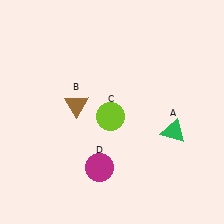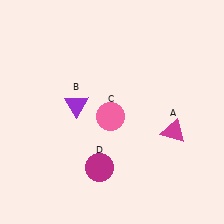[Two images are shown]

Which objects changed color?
A changed from green to magenta. B changed from brown to purple. C changed from lime to pink.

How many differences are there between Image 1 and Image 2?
There are 3 differences between the two images.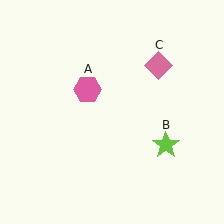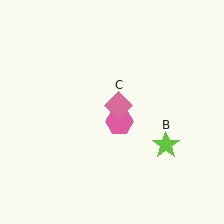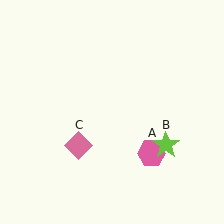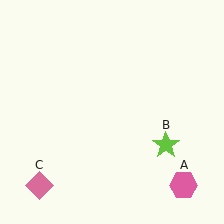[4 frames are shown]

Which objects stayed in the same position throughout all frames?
Lime star (object B) remained stationary.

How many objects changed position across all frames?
2 objects changed position: pink hexagon (object A), pink diamond (object C).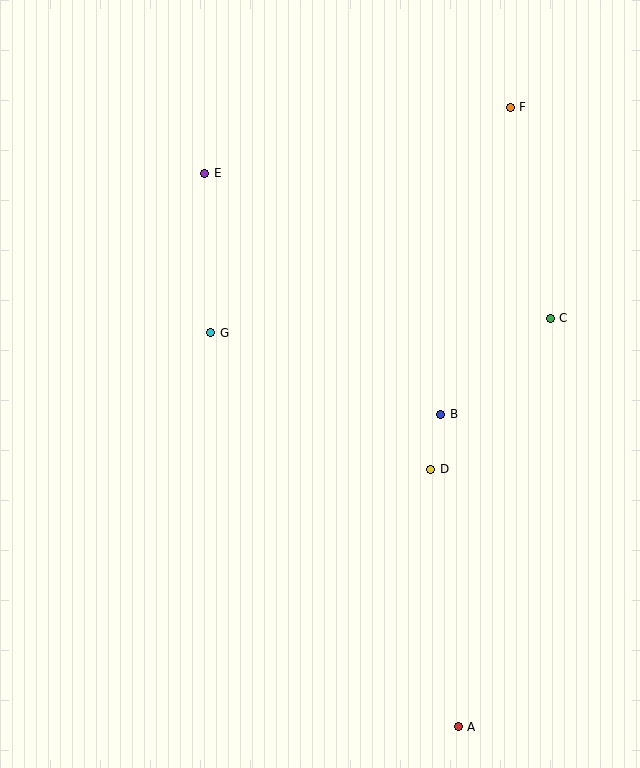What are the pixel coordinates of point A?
Point A is at (458, 727).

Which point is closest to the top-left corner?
Point E is closest to the top-left corner.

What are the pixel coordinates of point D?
Point D is at (431, 469).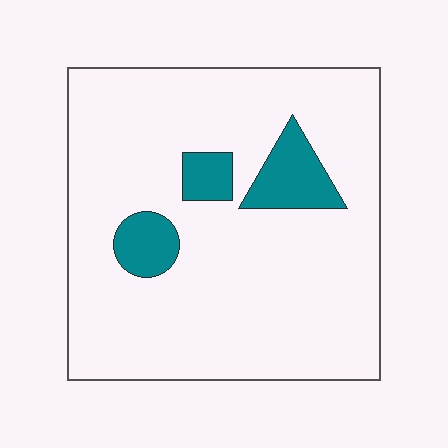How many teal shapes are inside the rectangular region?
3.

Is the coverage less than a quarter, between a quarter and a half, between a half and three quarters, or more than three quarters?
Less than a quarter.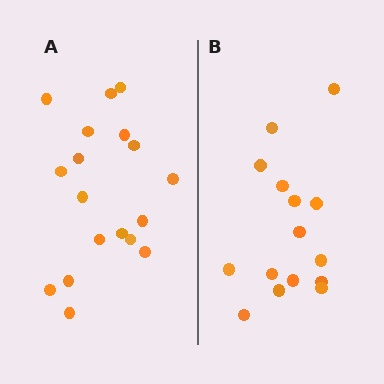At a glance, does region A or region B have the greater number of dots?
Region A (the left region) has more dots.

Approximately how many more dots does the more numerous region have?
Region A has just a few more — roughly 2 or 3 more dots than region B.